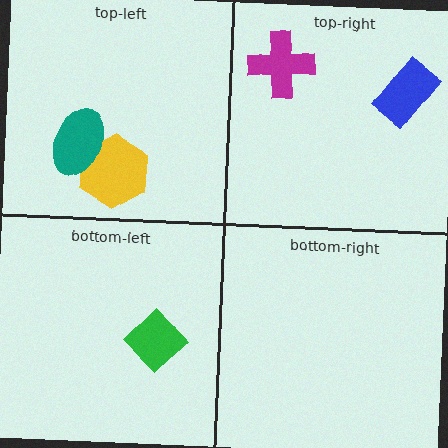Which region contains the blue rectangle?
The top-right region.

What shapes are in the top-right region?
The blue rectangle, the magenta cross.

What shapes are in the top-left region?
The yellow hexagon, the teal ellipse.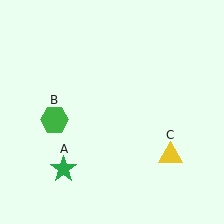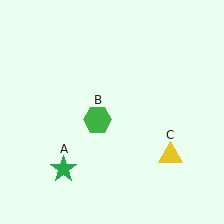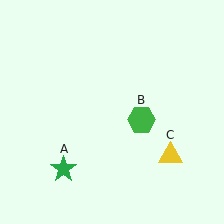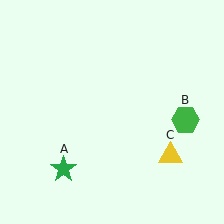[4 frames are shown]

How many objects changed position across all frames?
1 object changed position: green hexagon (object B).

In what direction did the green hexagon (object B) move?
The green hexagon (object B) moved right.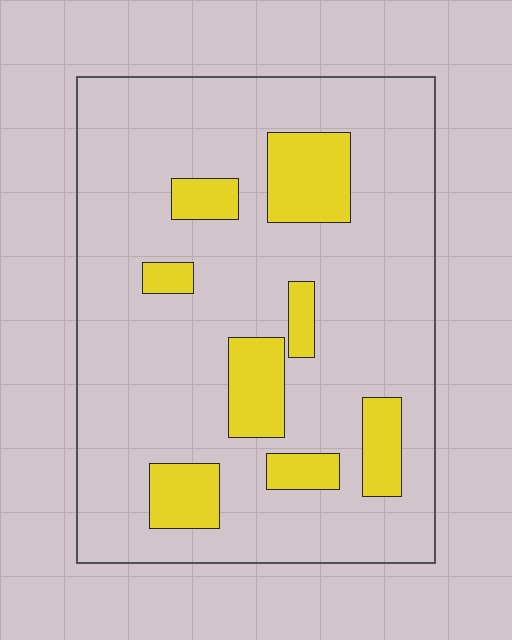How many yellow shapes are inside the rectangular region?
8.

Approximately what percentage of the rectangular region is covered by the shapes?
Approximately 20%.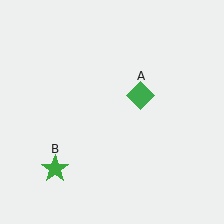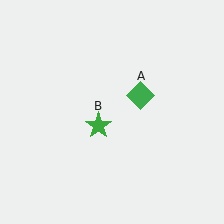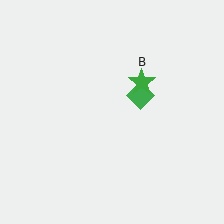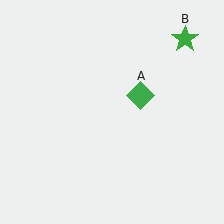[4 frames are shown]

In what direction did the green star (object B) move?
The green star (object B) moved up and to the right.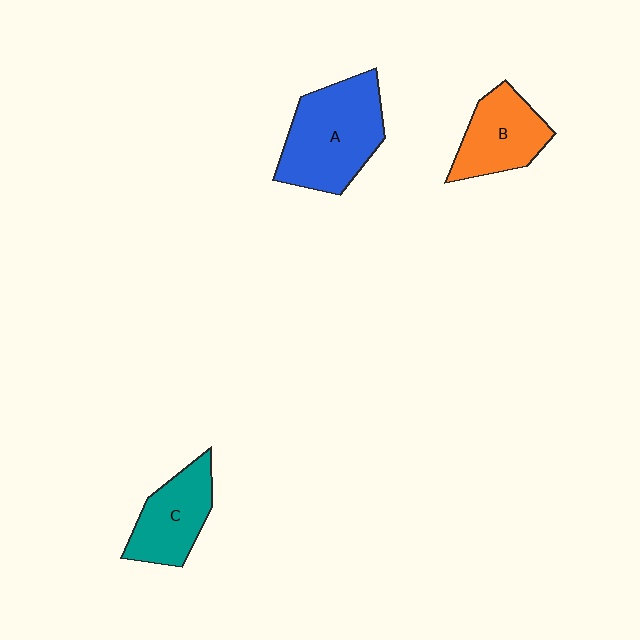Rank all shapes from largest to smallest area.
From largest to smallest: A (blue), B (orange), C (teal).